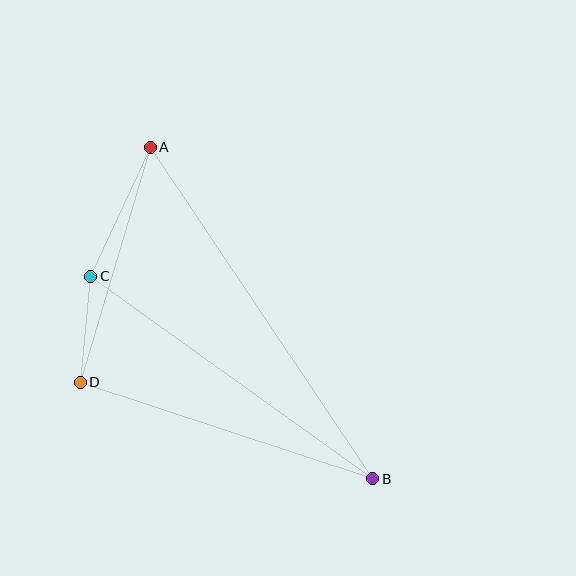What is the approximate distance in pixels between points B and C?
The distance between B and C is approximately 347 pixels.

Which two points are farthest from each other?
Points A and B are farthest from each other.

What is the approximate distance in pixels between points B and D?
The distance between B and D is approximately 308 pixels.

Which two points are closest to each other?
Points C and D are closest to each other.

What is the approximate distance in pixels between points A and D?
The distance between A and D is approximately 245 pixels.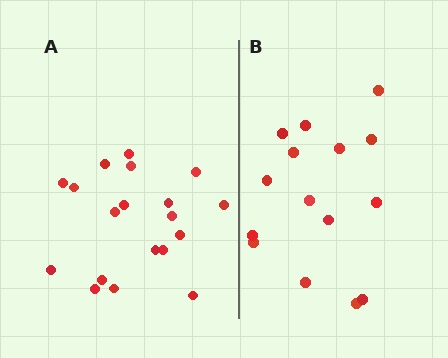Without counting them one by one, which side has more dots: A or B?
Region A (the left region) has more dots.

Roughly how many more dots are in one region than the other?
Region A has about 4 more dots than region B.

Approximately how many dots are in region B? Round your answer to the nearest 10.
About 20 dots. (The exact count is 15, which rounds to 20.)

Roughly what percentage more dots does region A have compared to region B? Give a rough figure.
About 25% more.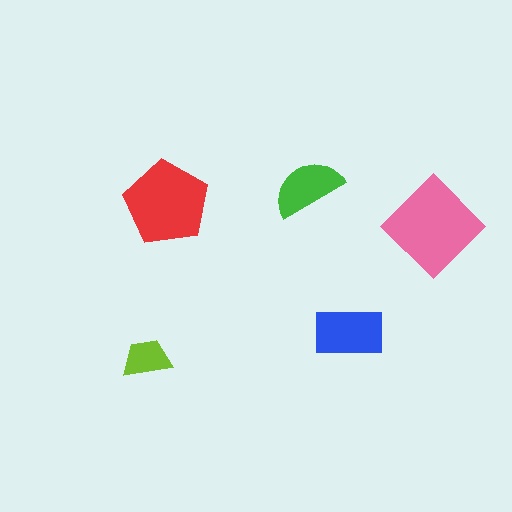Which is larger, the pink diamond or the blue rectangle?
The pink diamond.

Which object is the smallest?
The lime trapezoid.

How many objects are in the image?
There are 5 objects in the image.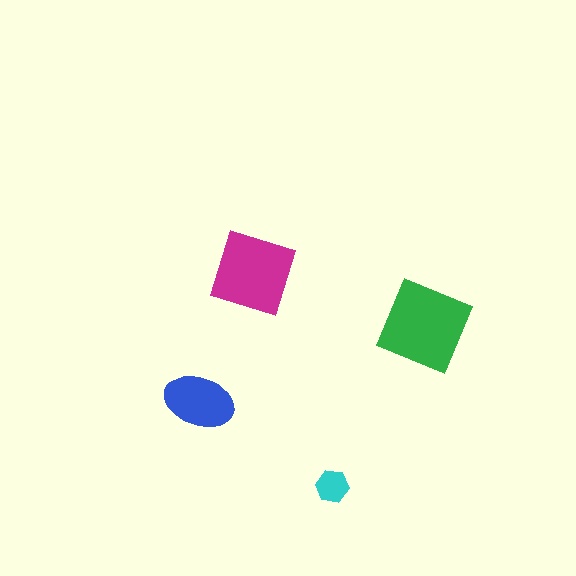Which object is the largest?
The green diamond.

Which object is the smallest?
The cyan hexagon.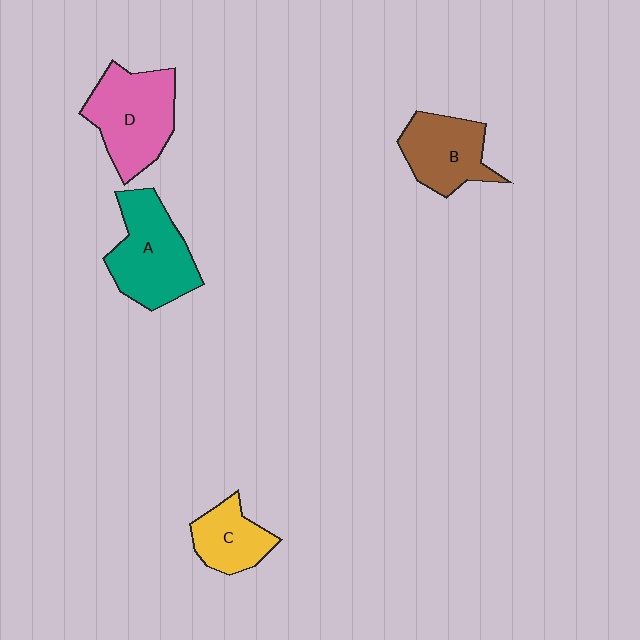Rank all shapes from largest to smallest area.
From largest to smallest: D (pink), A (teal), B (brown), C (yellow).